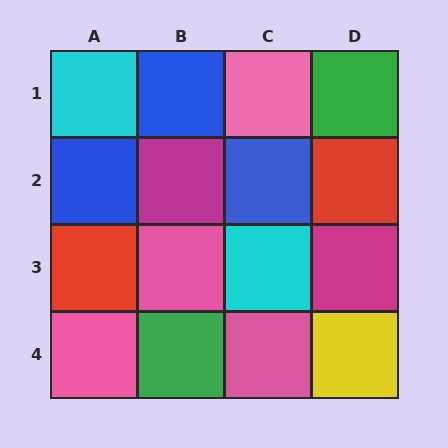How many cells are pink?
4 cells are pink.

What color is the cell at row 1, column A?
Cyan.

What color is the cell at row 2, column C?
Blue.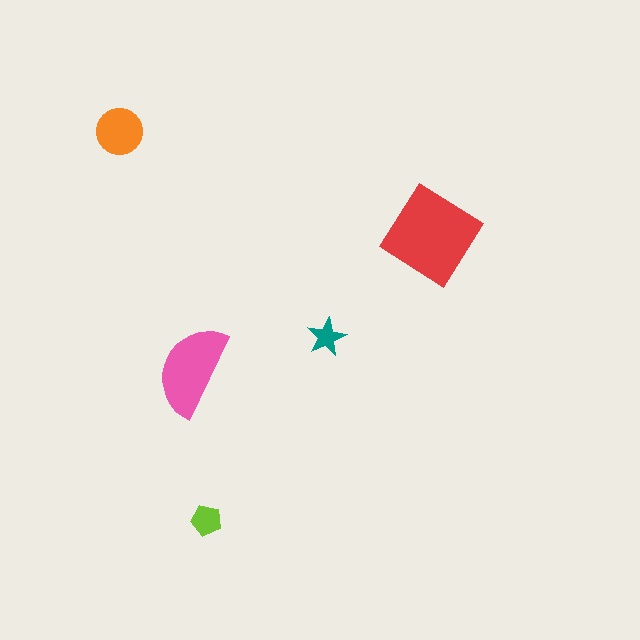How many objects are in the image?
There are 5 objects in the image.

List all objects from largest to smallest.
The red diamond, the pink semicircle, the orange circle, the lime pentagon, the teal star.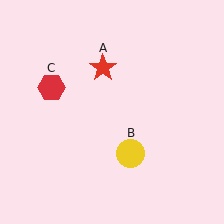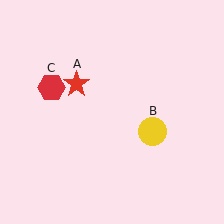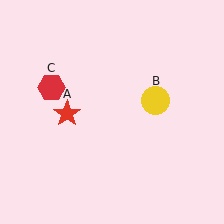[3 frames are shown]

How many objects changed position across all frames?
2 objects changed position: red star (object A), yellow circle (object B).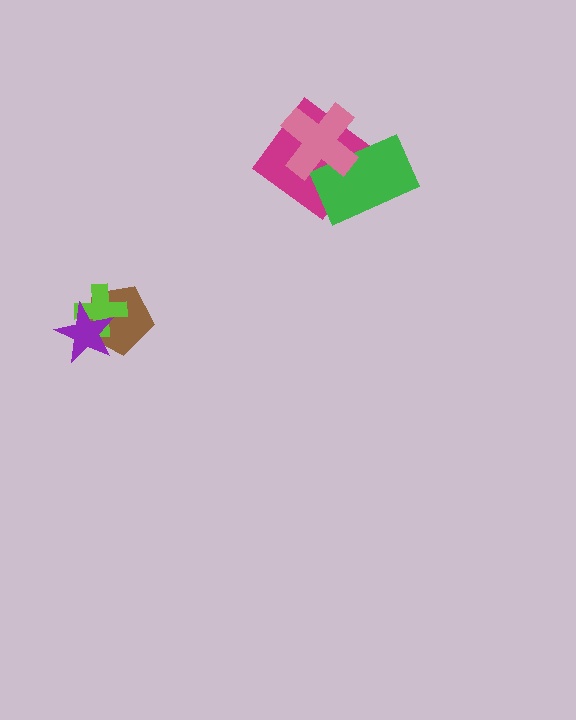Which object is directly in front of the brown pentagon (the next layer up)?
The lime cross is directly in front of the brown pentagon.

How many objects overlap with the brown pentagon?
2 objects overlap with the brown pentagon.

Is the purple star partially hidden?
No, no other shape covers it.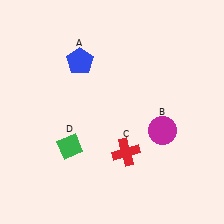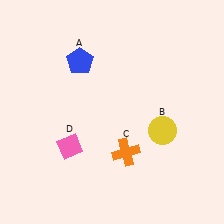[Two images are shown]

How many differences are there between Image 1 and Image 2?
There are 3 differences between the two images.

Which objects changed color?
B changed from magenta to yellow. C changed from red to orange. D changed from green to pink.